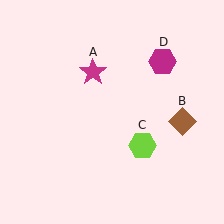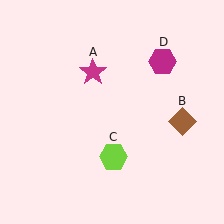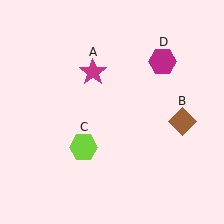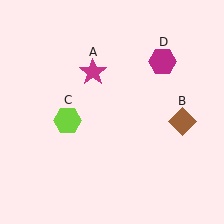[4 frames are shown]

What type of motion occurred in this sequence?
The lime hexagon (object C) rotated clockwise around the center of the scene.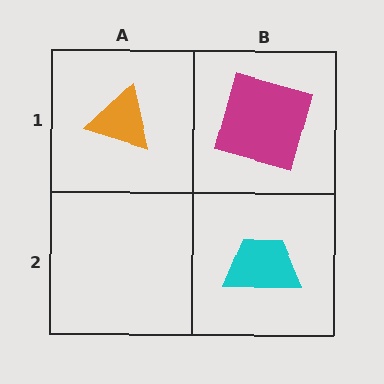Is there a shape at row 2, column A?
No, that cell is empty.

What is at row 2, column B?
A cyan trapezoid.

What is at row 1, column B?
A magenta square.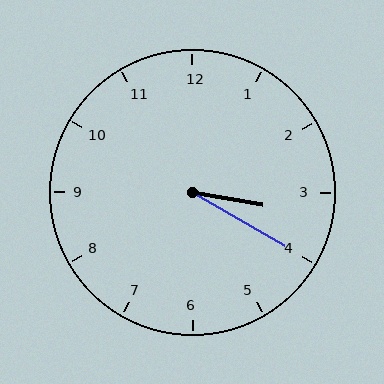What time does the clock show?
3:20.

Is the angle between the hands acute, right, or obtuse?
It is acute.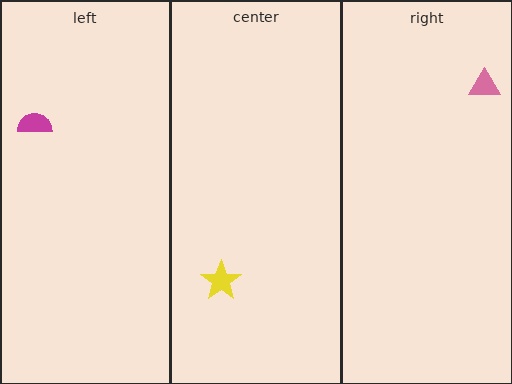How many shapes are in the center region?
1.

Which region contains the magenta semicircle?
The left region.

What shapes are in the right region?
The pink triangle.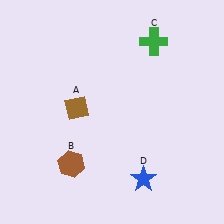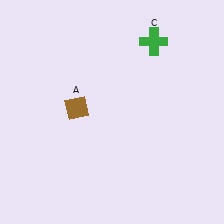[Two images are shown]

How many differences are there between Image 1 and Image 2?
There are 2 differences between the two images.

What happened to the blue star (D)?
The blue star (D) was removed in Image 2. It was in the bottom-right area of Image 1.